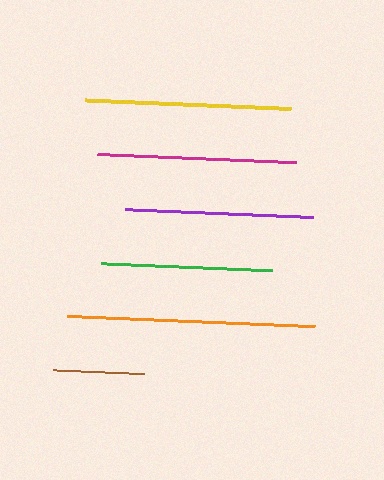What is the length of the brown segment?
The brown segment is approximately 91 pixels long.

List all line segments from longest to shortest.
From longest to shortest: orange, yellow, magenta, purple, green, brown.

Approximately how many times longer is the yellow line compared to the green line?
The yellow line is approximately 1.2 times the length of the green line.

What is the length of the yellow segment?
The yellow segment is approximately 206 pixels long.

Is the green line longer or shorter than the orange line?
The orange line is longer than the green line.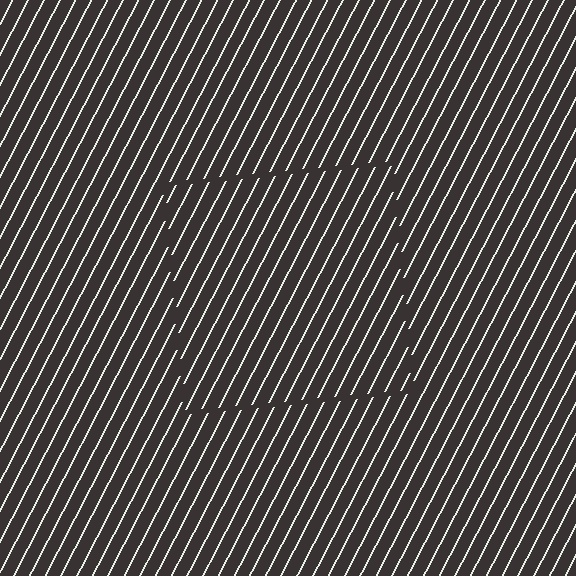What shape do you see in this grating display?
An illusory square. The interior of the shape contains the same grating, shifted by half a period — the contour is defined by the phase discontinuity where line-ends from the inner and outer gratings abut.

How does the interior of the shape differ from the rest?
The interior of the shape contains the same grating, shifted by half a period — the contour is defined by the phase discontinuity where line-ends from the inner and outer gratings abut.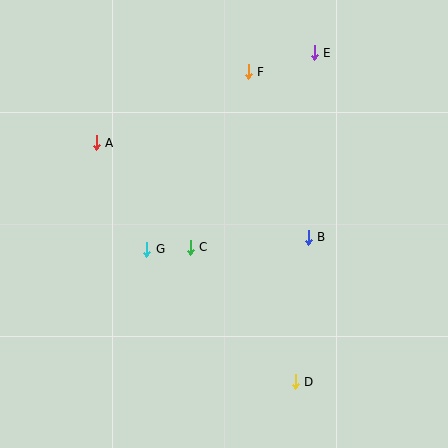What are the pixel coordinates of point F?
Point F is at (248, 72).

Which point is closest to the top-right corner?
Point E is closest to the top-right corner.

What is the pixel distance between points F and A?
The distance between F and A is 168 pixels.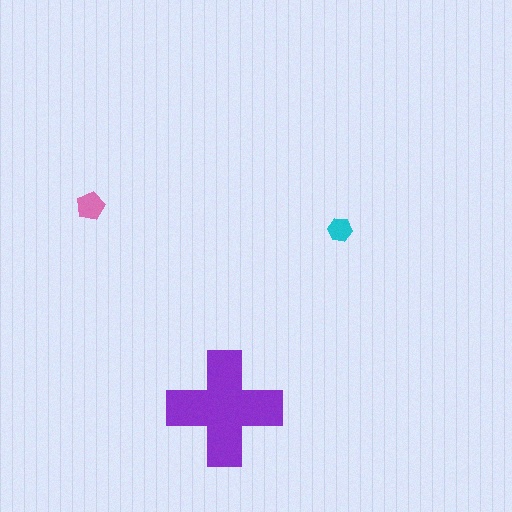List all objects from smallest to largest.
The cyan hexagon, the pink pentagon, the purple cross.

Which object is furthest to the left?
The pink pentagon is leftmost.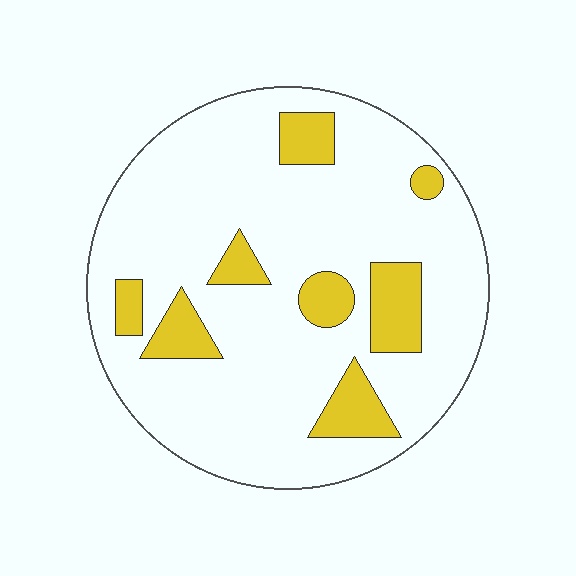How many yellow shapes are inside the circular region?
8.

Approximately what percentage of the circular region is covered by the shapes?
Approximately 15%.